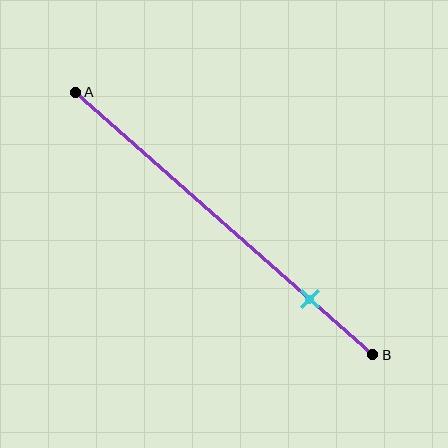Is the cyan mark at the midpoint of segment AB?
No, the mark is at about 80% from A, not at the 50% midpoint.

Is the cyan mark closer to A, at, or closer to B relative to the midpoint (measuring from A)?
The cyan mark is closer to point B than the midpoint of segment AB.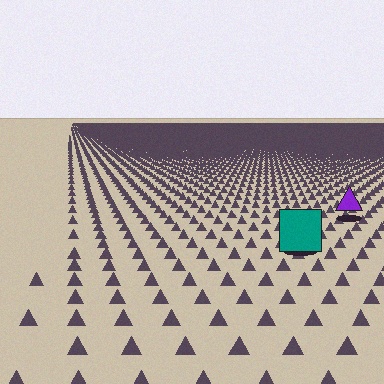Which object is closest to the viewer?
The teal square is closest. The texture marks near it are larger and more spread out.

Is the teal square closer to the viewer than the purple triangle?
Yes. The teal square is closer — you can tell from the texture gradient: the ground texture is coarser near it.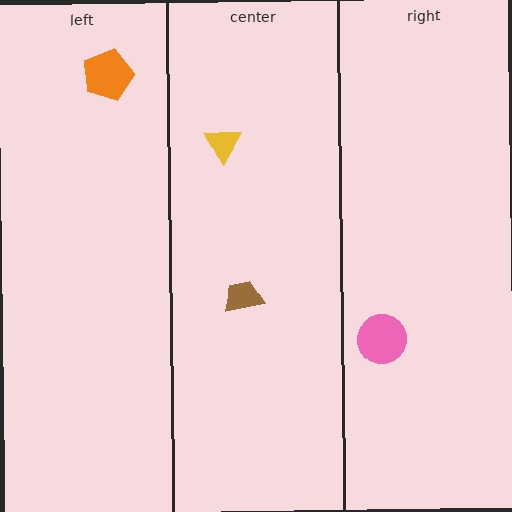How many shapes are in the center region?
2.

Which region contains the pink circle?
The right region.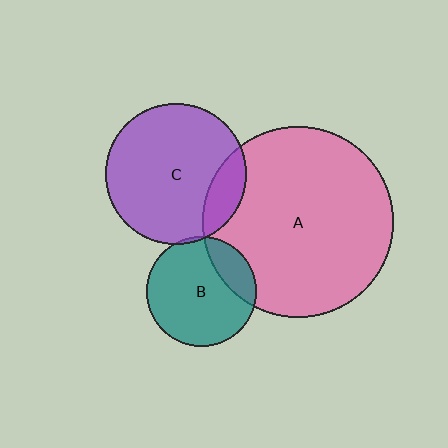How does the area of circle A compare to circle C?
Approximately 1.9 times.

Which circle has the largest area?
Circle A (pink).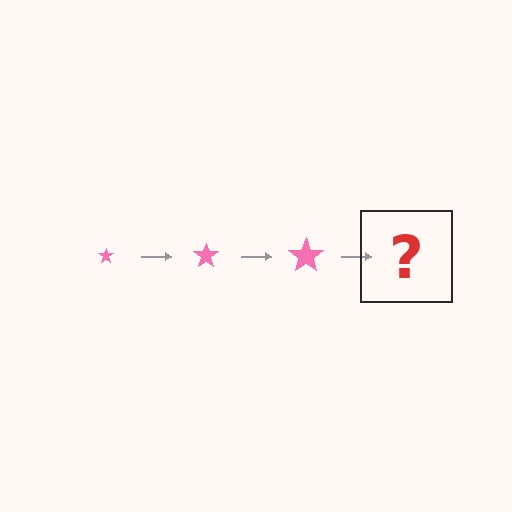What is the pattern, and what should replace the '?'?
The pattern is that the star gets progressively larger each step. The '?' should be a pink star, larger than the previous one.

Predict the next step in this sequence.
The next step is a pink star, larger than the previous one.